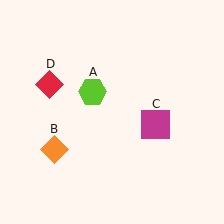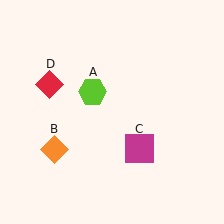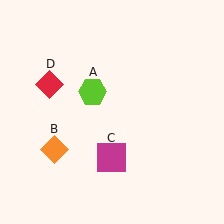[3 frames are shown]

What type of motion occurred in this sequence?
The magenta square (object C) rotated clockwise around the center of the scene.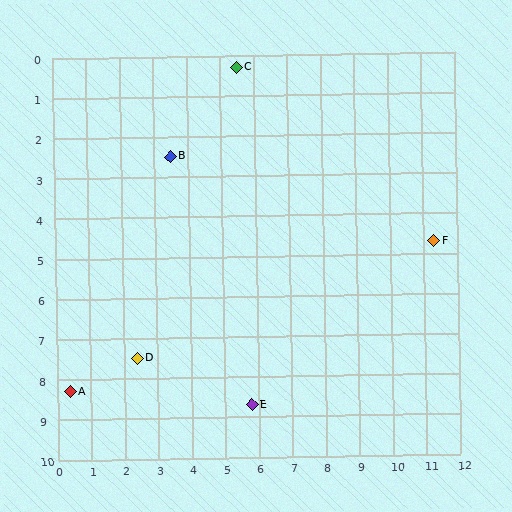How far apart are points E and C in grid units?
Points E and C are about 8.4 grid units apart.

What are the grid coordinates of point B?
Point B is at approximately (3.5, 2.5).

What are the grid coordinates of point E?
Point E is at approximately (5.8, 8.7).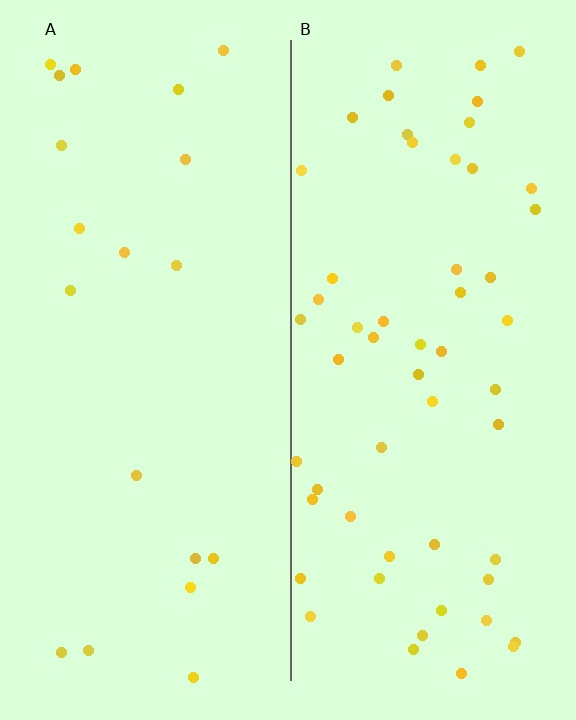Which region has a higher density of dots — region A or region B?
B (the right).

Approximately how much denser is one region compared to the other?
Approximately 2.8× — region B over region A.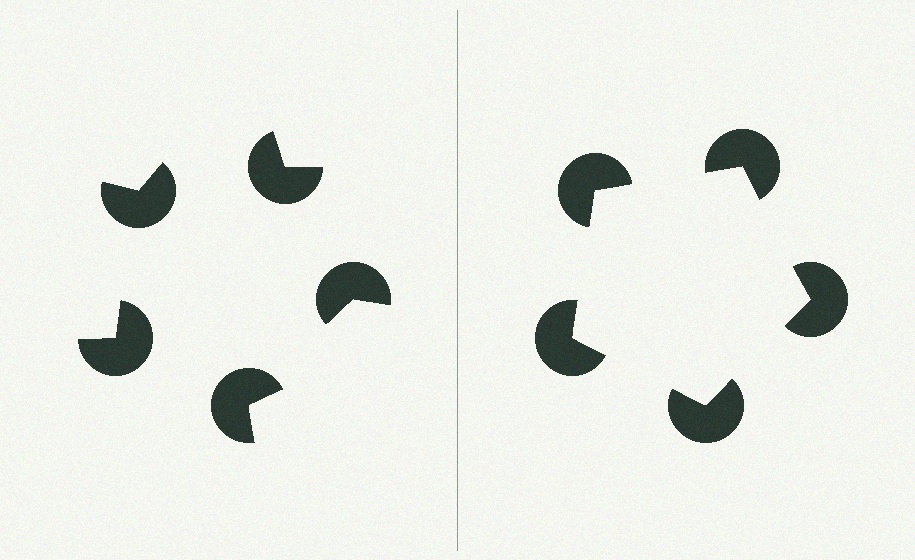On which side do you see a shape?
An illusory pentagon appears on the right side. On the left side the wedge cuts are rotated, so no coherent shape forms.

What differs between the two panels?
The pac-man discs are positioned identically on both sides; only the wedge orientations differ. On the right they align to a pentagon; on the left they are misaligned.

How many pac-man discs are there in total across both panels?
10 — 5 on each side.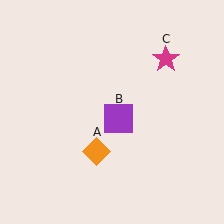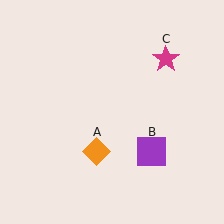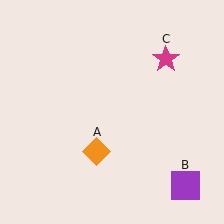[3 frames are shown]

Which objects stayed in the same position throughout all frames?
Orange diamond (object A) and magenta star (object C) remained stationary.